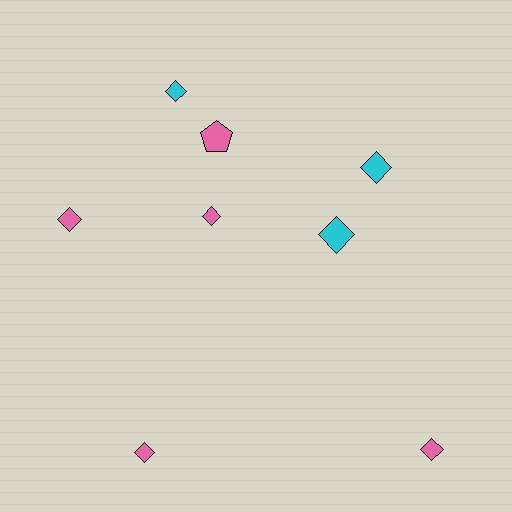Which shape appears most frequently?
Diamond, with 7 objects.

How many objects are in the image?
There are 8 objects.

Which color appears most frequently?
Pink, with 5 objects.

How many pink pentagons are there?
There is 1 pink pentagon.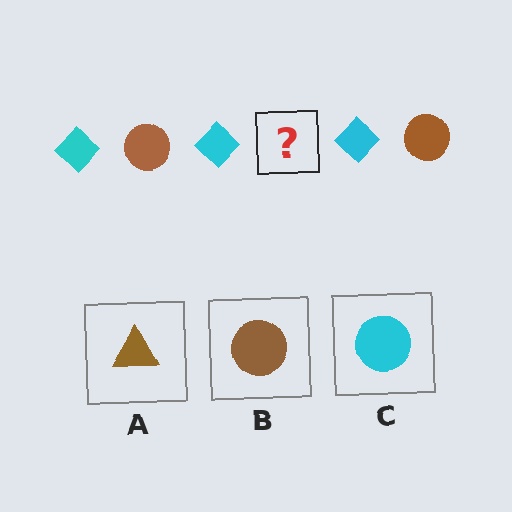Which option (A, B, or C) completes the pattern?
B.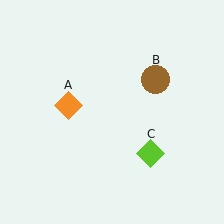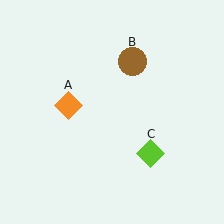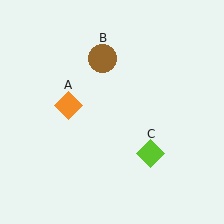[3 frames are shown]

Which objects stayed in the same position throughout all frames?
Orange diamond (object A) and lime diamond (object C) remained stationary.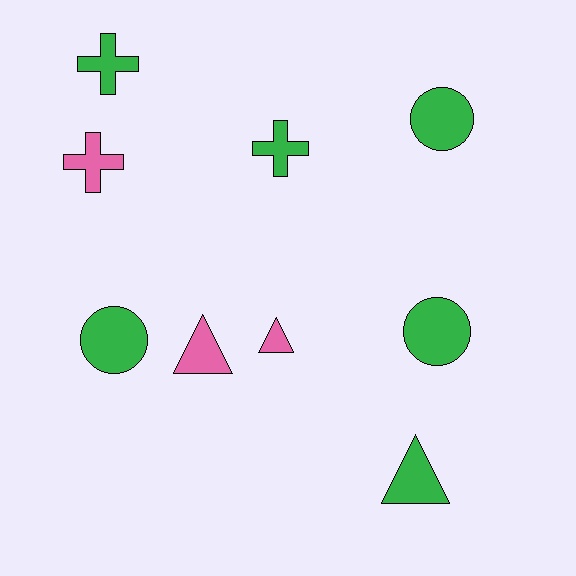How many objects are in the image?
There are 9 objects.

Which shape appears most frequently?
Circle, with 3 objects.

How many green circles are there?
There are 3 green circles.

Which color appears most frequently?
Green, with 6 objects.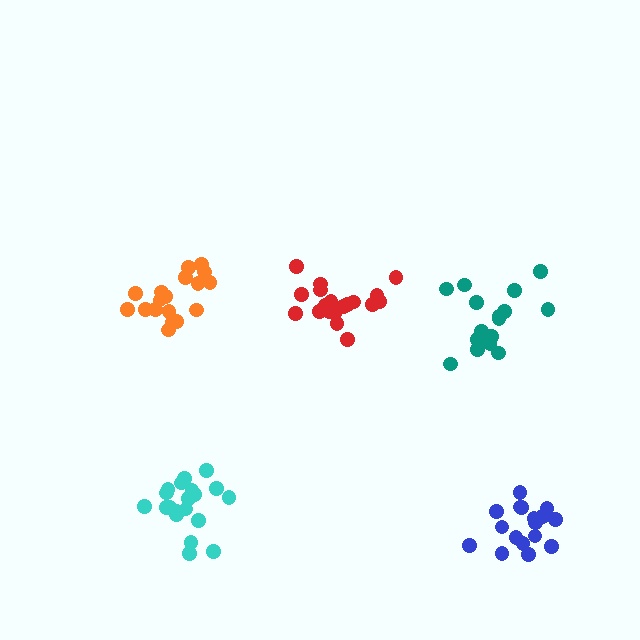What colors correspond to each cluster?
The clusters are colored: blue, teal, orange, cyan, red.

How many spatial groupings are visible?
There are 5 spatial groupings.